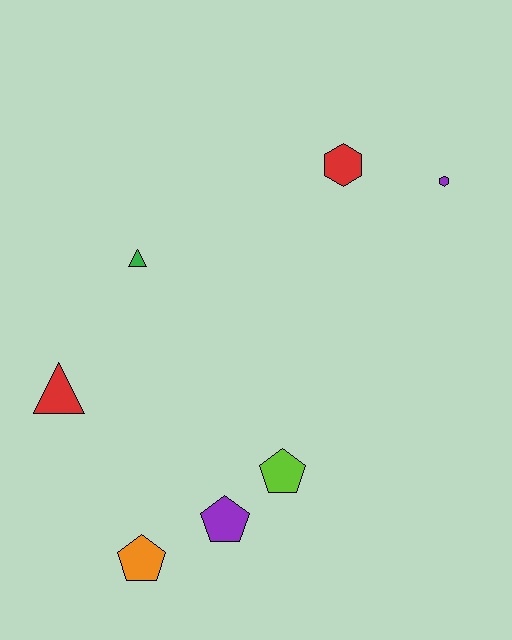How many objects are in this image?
There are 7 objects.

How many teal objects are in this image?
There are no teal objects.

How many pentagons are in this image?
There are 3 pentagons.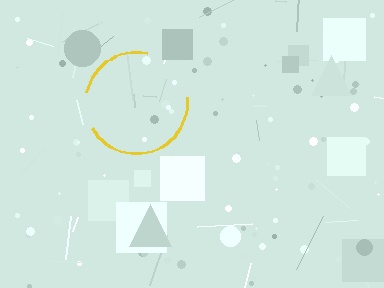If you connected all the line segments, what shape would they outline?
They would outline a circle.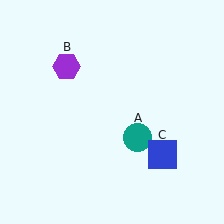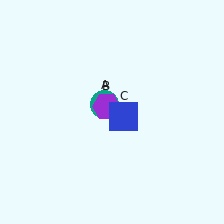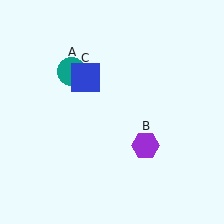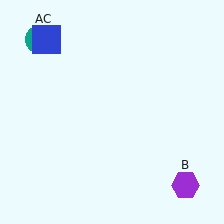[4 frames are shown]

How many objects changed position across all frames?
3 objects changed position: teal circle (object A), purple hexagon (object B), blue square (object C).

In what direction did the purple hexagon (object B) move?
The purple hexagon (object B) moved down and to the right.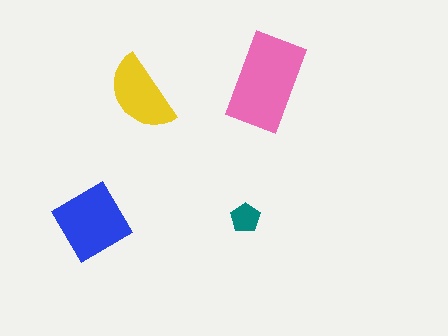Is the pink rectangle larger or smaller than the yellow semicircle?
Larger.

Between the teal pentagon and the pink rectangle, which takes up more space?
The pink rectangle.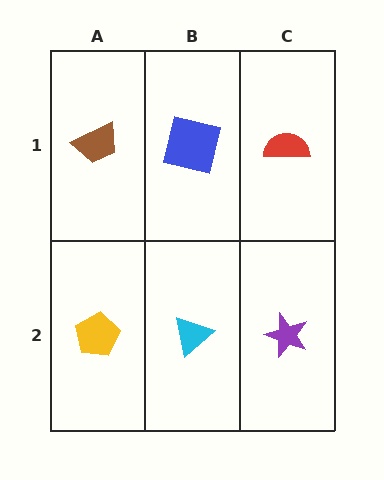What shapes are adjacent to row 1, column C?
A purple star (row 2, column C), a blue square (row 1, column B).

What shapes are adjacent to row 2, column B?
A blue square (row 1, column B), a yellow pentagon (row 2, column A), a purple star (row 2, column C).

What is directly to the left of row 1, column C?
A blue square.